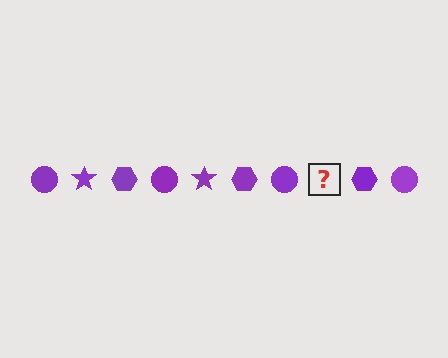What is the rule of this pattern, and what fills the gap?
The rule is that the pattern cycles through circle, star, hexagon shapes in purple. The gap should be filled with a purple star.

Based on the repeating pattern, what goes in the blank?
The blank should be a purple star.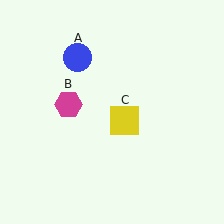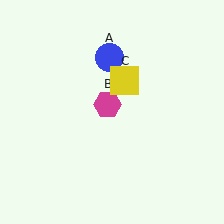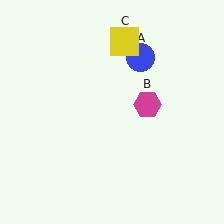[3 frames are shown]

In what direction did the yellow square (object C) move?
The yellow square (object C) moved up.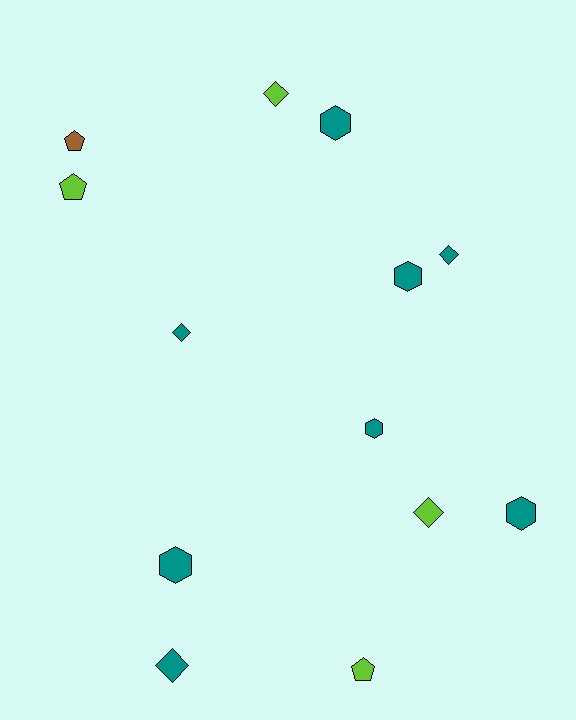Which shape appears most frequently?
Hexagon, with 5 objects.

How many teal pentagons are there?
There are no teal pentagons.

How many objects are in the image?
There are 13 objects.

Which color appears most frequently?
Teal, with 8 objects.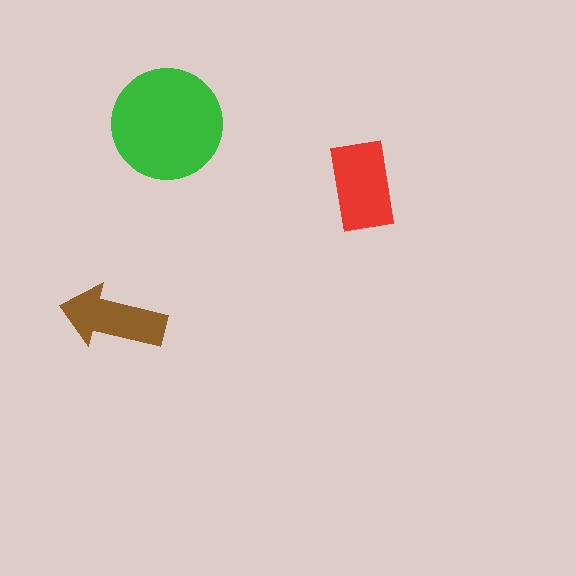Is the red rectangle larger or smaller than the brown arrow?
Larger.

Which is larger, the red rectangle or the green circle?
The green circle.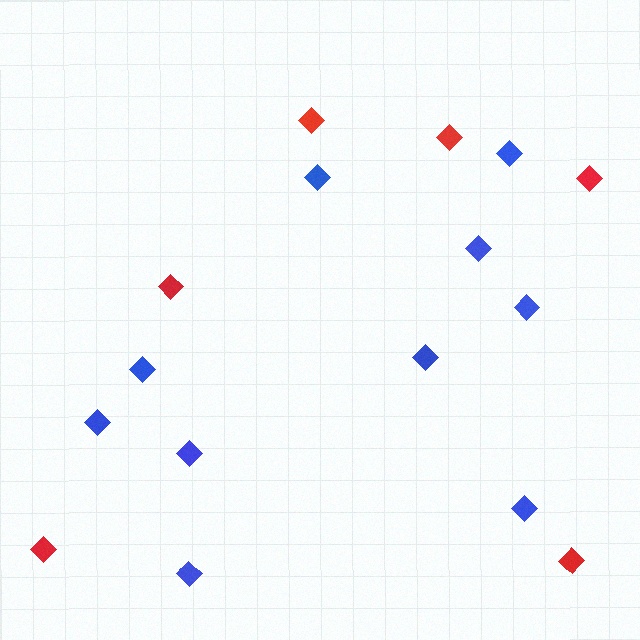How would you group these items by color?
There are 2 groups: one group of blue diamonds (10) and one group of red diamonds (6).